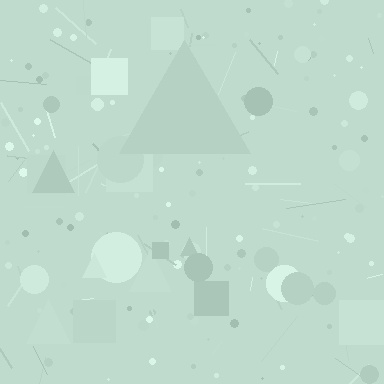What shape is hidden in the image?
A triangle is hidden in the image.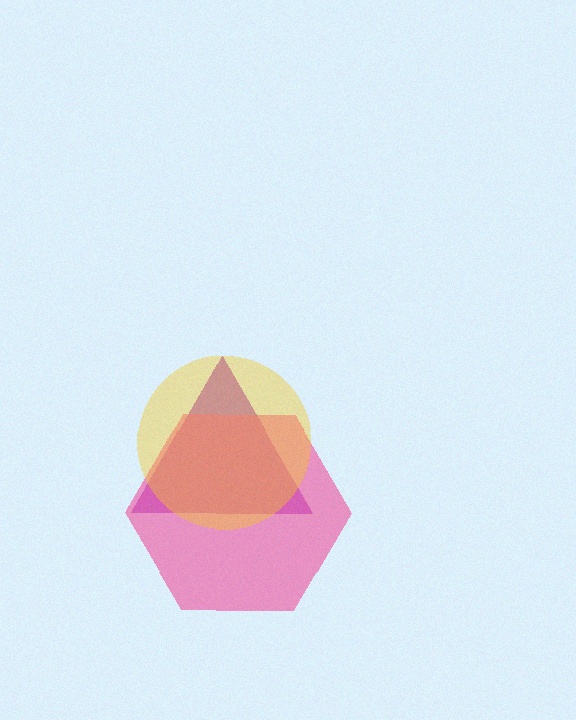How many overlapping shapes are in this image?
There are 3 overlapping shapes in the image.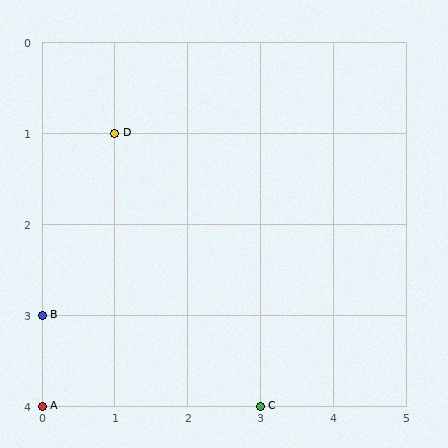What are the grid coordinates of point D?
Point D is at grid coordinates (1, 1).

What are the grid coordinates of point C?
Point C is at grid coordinates (3, 4).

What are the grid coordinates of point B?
Point B is at grid coordinates (0, 3).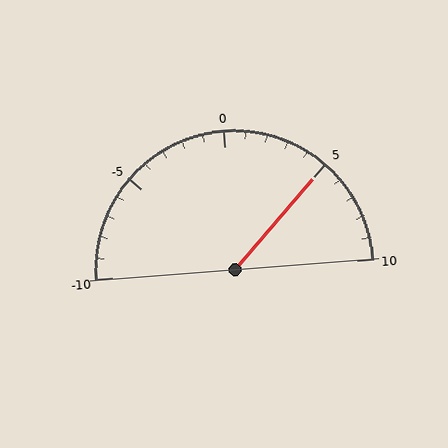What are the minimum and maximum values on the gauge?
The gauge ranges from -10 to 10.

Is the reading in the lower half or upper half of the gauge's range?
The reading is in the upper half of the range (-10 to 10).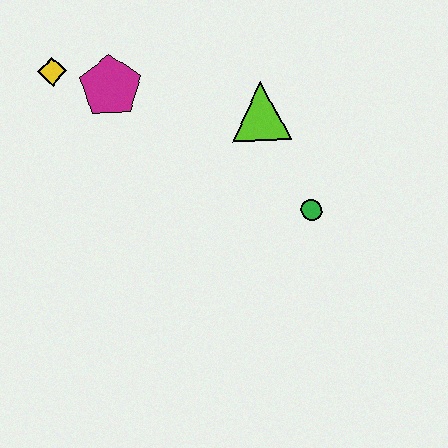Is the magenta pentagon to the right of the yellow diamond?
Yes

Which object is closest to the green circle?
The lime triangle is closest to the green circle.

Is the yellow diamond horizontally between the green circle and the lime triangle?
No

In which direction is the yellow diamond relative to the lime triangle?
The yellow diamond is to the left of the lime triangle.